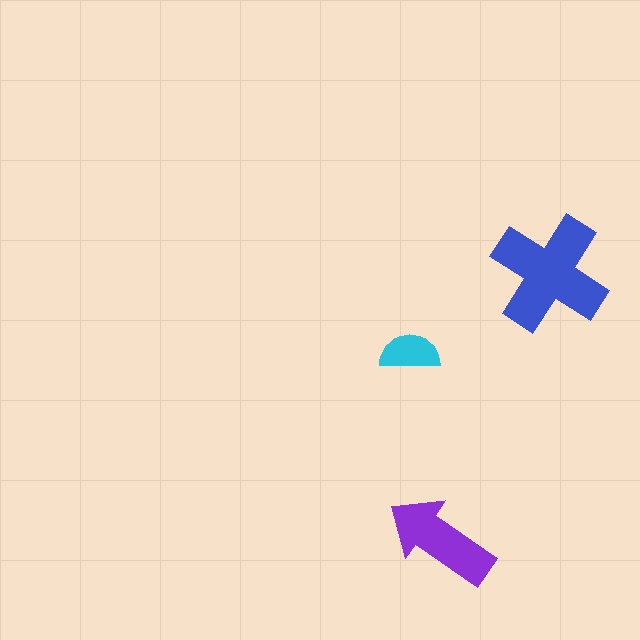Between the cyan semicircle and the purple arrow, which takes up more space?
The purple arrow.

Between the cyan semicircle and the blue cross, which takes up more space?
The blue cross.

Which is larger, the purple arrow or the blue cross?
The blue cross.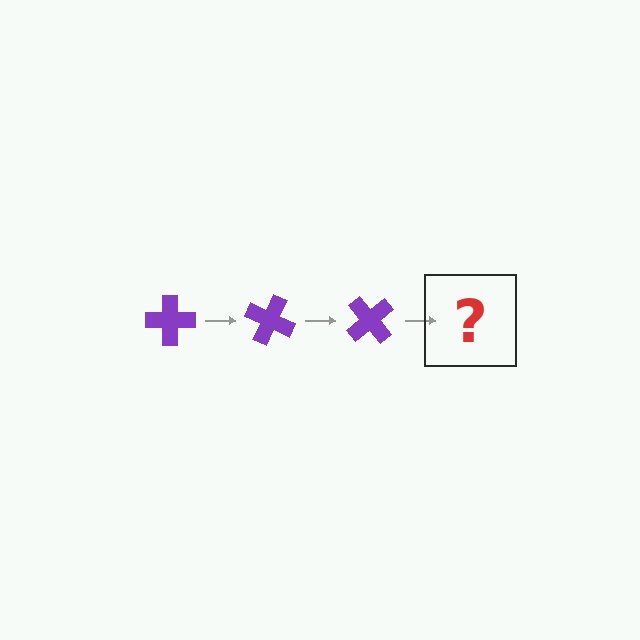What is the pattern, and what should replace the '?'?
The pattern is that the cross rotates 25 degrees each step. The '?' should be a purple cross rotated 75 degrees.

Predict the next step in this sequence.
The next step is a purple cross rotated 75 degrees.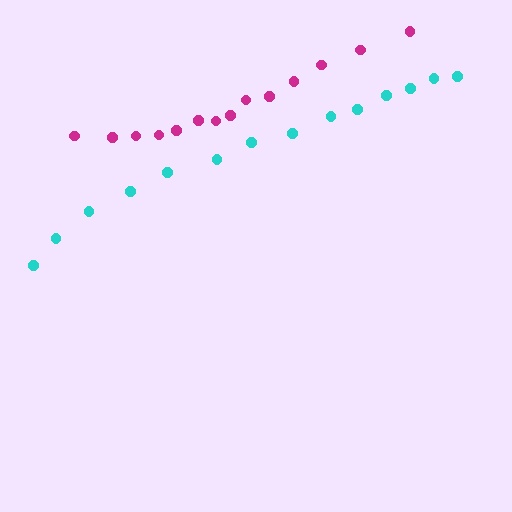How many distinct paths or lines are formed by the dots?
There are 2 distinct paths.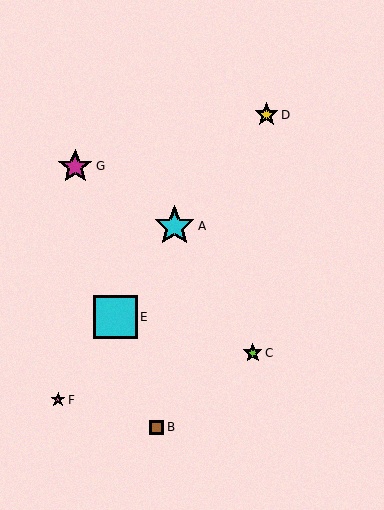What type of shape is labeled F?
Shape F is a pink star.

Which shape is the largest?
The cyan square (labeled E) is the largest.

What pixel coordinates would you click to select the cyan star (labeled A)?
Click at (174, 226) to select the cyan star A.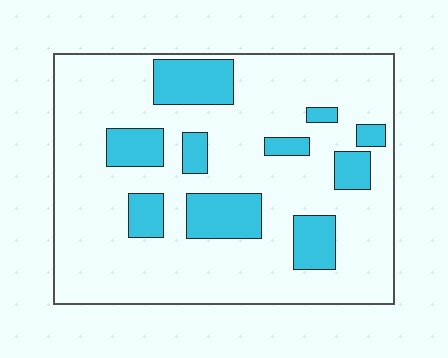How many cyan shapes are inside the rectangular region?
10.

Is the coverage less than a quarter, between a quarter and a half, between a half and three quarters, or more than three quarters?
Less than a quarter.